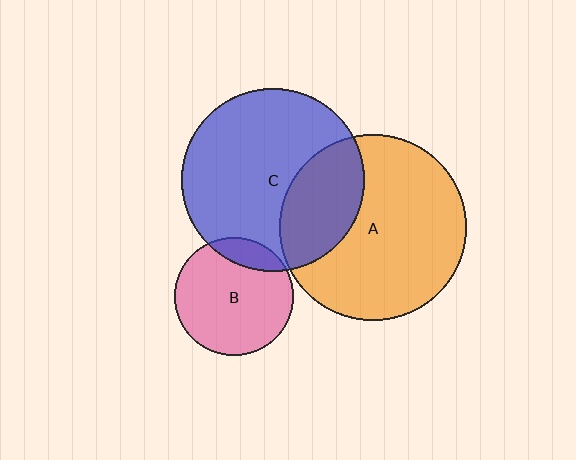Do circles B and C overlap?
Yes.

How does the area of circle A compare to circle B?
Approximately 2.5 times.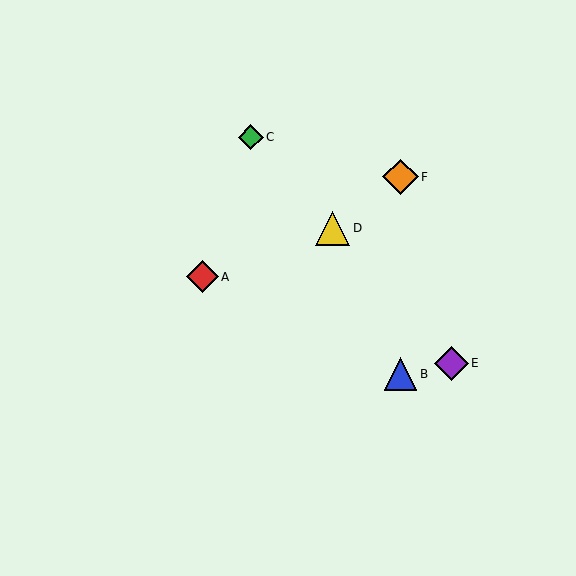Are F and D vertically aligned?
No, F is at x≈401 and D is at x≈333.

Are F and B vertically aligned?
Yes, both are at x≈401.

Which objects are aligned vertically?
Objects B, F are aligned vertically.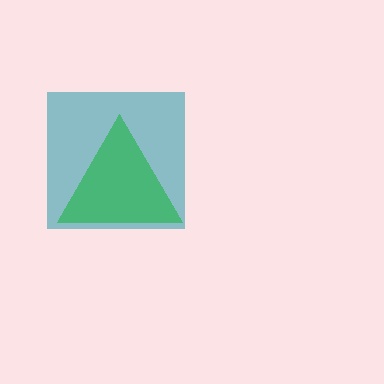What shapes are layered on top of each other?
The layered shapes are: a teal square, a green triangle.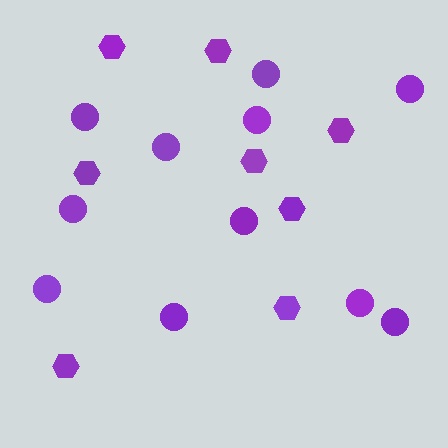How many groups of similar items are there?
There are 2 groups: one group of circles (11) and one group of hexagons (8).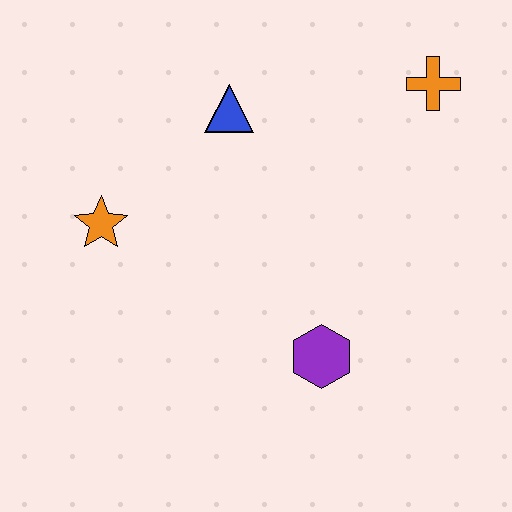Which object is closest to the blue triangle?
The orange star is closest to the blue triangle.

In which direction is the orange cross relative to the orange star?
The orange cross is to the right of the orange star.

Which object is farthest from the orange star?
The orange cross is farthest from the orange star.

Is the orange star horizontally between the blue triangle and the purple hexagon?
No